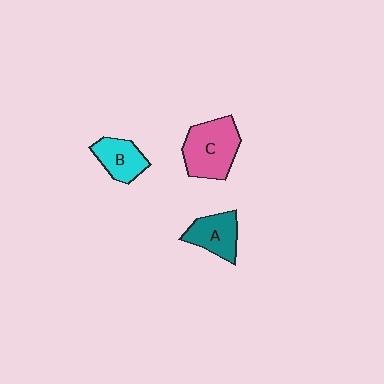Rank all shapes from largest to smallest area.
From largest to smallest: C (pink), A (teal), B (cyan).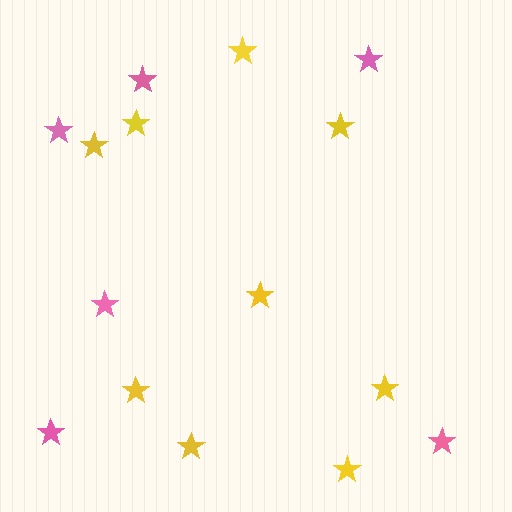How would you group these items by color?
There are 2 groups: one group of yellow stars (9) and one group of pink stars (6).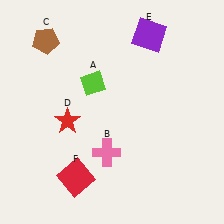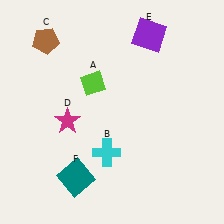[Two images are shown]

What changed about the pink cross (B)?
In Image 1, B is pink. In Image 2, it changed to cyan.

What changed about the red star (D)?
In Image 1, D is red. In Image 2, it changed to magenta.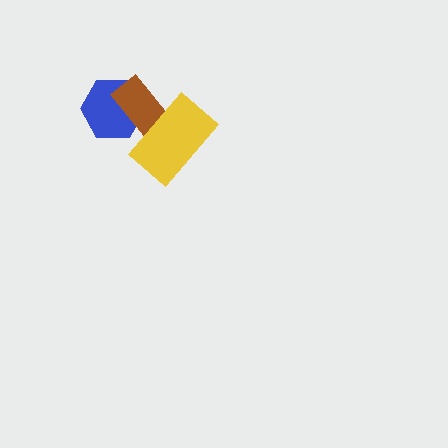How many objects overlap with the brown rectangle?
2 objects overlap with the brown rectangle.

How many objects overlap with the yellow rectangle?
1 object overlaps with the yellow rectangle.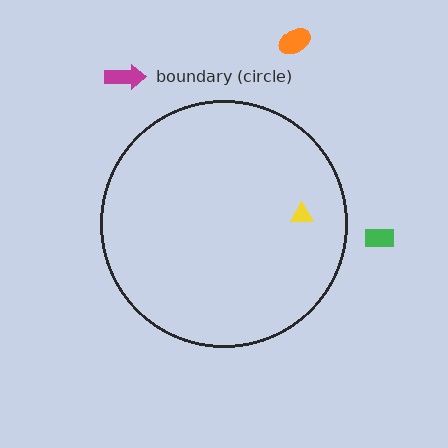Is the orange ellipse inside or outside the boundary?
Outside.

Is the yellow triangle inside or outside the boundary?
Inside.